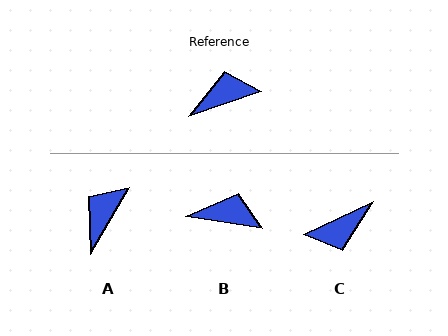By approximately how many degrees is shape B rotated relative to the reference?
Approximately 27 degrees clockwise.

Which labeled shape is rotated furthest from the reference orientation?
C, about 173 degrees away.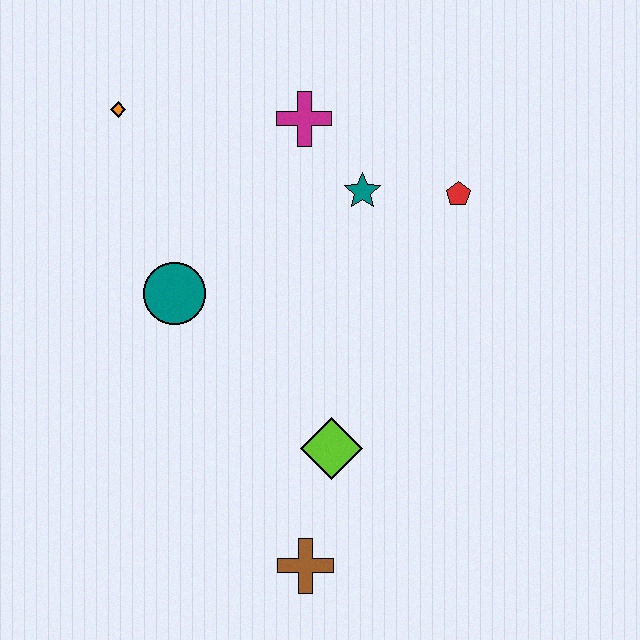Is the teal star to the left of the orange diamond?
No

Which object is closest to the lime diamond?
The brown cross is closest to the lime diamond.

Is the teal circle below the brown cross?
No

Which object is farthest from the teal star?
The brown cross is farthest from the teal star.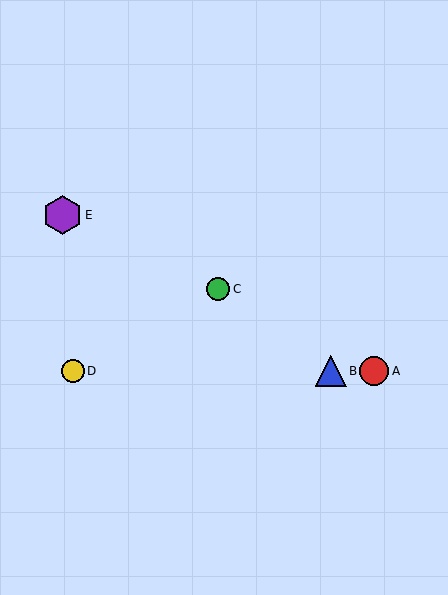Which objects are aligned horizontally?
Objects A, B, D are aligned horizontally.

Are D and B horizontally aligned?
Yes, both are at y≈371.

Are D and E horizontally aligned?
No, D is at y≈371 and E is at y≈215.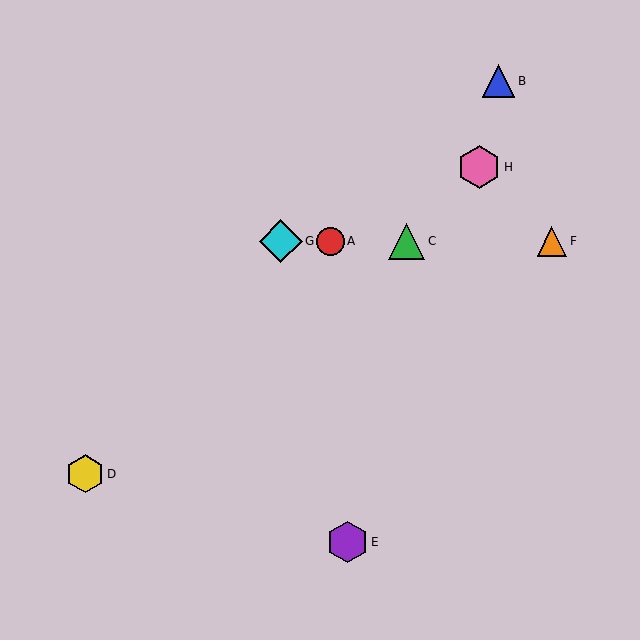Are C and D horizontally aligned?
No, C is at y≈241 and D is at y≈474.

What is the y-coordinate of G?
Object G is at y≈241.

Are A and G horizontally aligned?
Yes, both are at y≈241.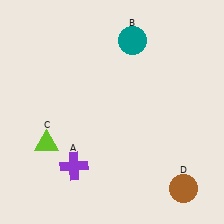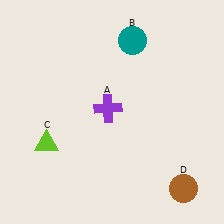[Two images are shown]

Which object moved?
The purple cross (A) moved up.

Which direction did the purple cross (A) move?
The purple cross (A) moved up.